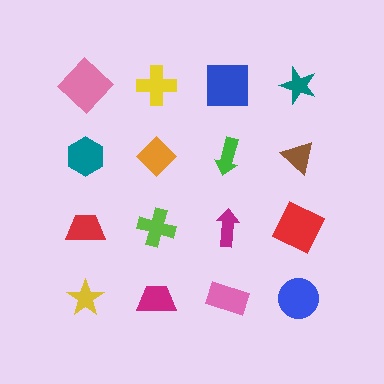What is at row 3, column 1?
A red trapezoid.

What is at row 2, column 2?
An orange diamond.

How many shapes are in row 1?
4 shapes.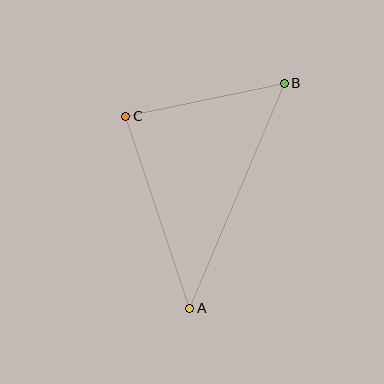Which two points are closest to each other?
Points B and C are closest to each other.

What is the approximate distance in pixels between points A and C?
The distance between A and C is approximately 202 pixels.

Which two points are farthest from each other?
Points A and B are farthest from each other.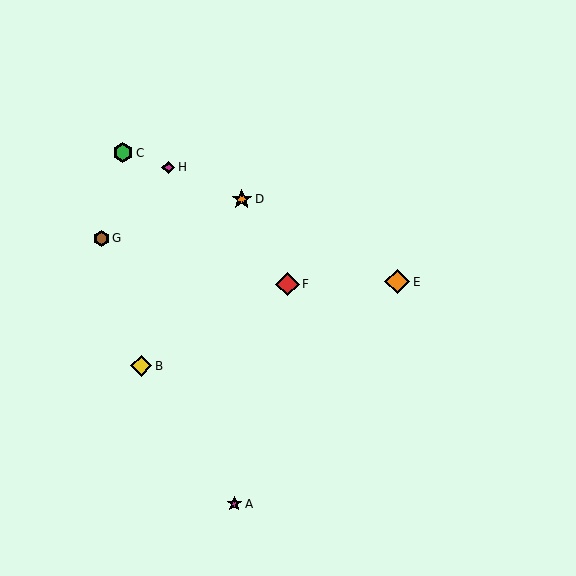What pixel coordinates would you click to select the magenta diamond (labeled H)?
Click at (168, 167) to select the magenta diamond H.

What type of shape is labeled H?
Shape H is a magenta diamond.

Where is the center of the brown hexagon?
The center of the brown hexagon is at (101, 238).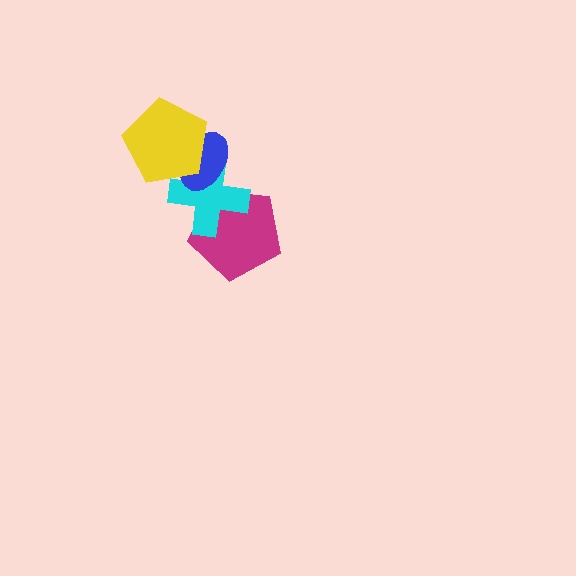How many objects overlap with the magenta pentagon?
1 object overlaps with the magenta pentagon.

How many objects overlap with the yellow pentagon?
2 objects overlap with the yellow pentagon.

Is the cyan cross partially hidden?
Yes, it is partially covered by another shape.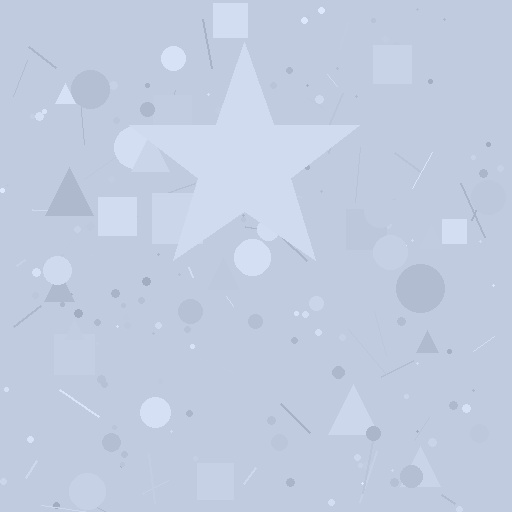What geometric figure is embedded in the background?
A star is embedded in the background.